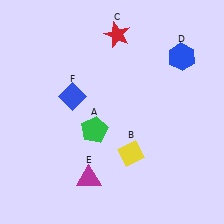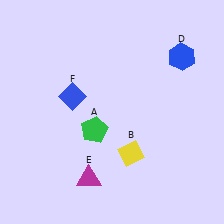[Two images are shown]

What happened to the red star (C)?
The red star (C) was removed in Image 2. It was in the top-right area of Image 1.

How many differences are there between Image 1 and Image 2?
There is 1 difference between the two images.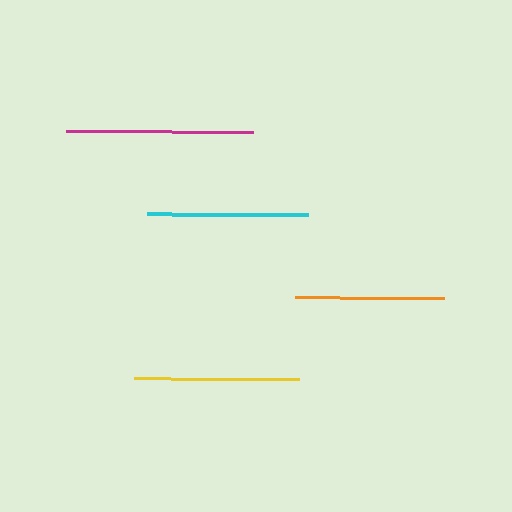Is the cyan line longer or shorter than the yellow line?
The yellow line is longer than the cyan line.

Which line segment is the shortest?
The orange line is the shortest at approximately 149 pixels.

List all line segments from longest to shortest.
From longest to shortest: magenta, yellow, cyan, orange.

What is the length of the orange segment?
The orange segment is approximately 149 pixels long.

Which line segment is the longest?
The magenta line is the longest at approximately 187 pixels.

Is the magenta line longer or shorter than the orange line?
The magenta line is longer than the orange line.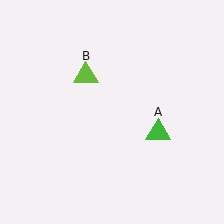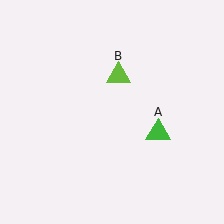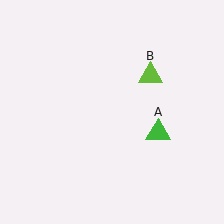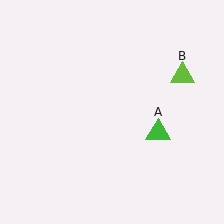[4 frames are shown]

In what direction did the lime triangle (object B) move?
The lime triangle (object B) moved right.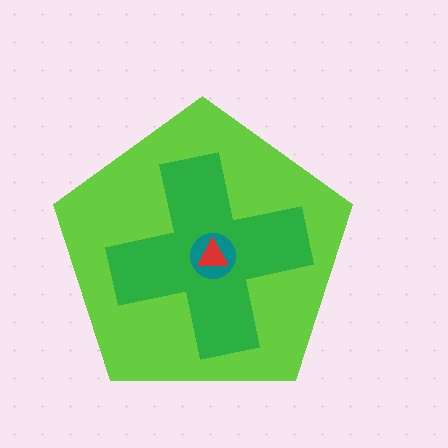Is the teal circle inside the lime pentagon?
Yes.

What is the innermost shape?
The red triangle.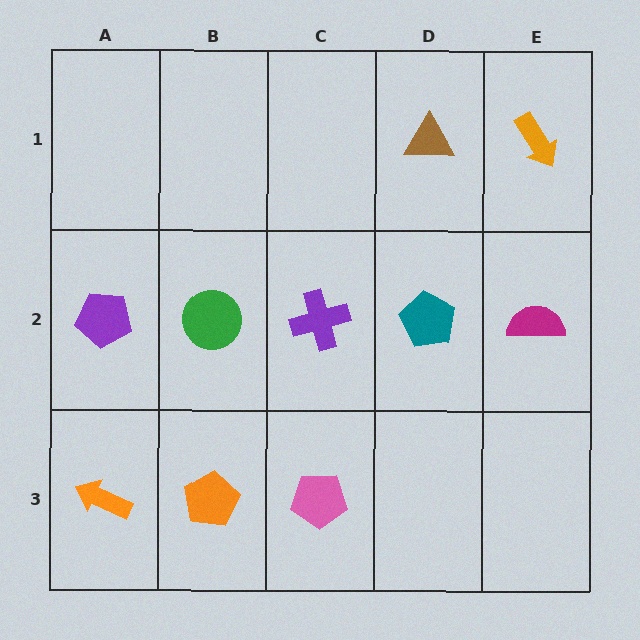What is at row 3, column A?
An orange arrow.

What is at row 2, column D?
A teal pentagon.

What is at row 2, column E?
A magenta semicircle.